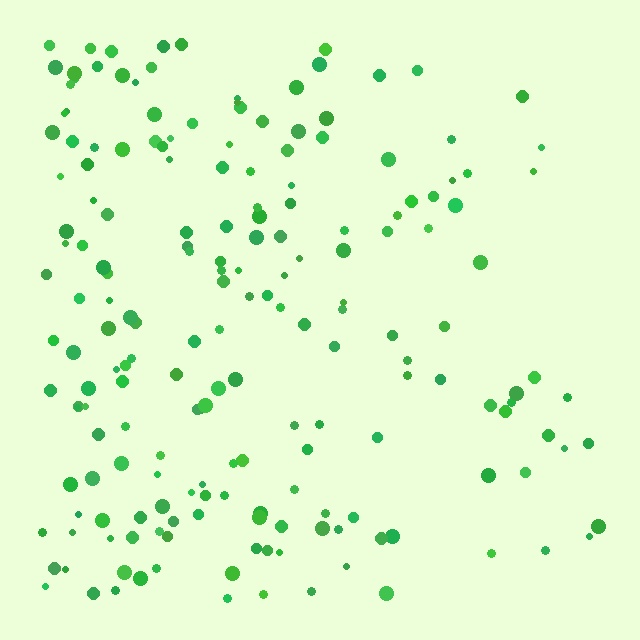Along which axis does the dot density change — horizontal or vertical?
Horizontal.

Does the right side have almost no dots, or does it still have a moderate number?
Still a moderate number, just noticeably fewer than the left.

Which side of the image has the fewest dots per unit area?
The right.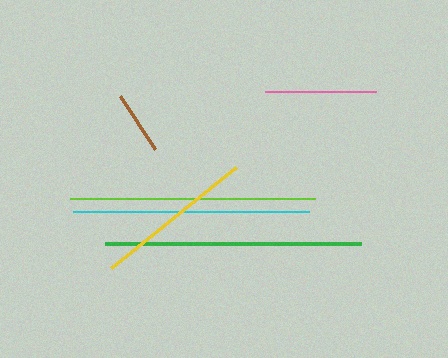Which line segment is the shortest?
The brown line is the shortest at approximately 63 pixels.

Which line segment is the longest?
The green line is the longest at approximately 256 pixels.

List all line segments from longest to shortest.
From longest to shortest: green, lime, cyan, yellow, pink, brown.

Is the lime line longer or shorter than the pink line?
The lime line is longer than the pink line.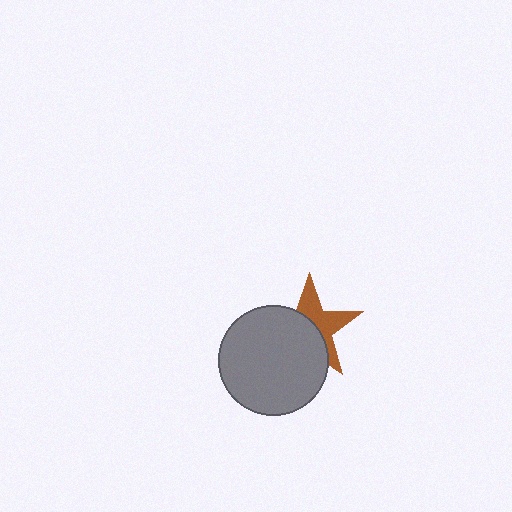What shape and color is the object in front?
The object in front is a gray circle.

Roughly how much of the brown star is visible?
A small part of it is visible (roughly 44%).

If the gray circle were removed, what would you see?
You would see the complete brown star.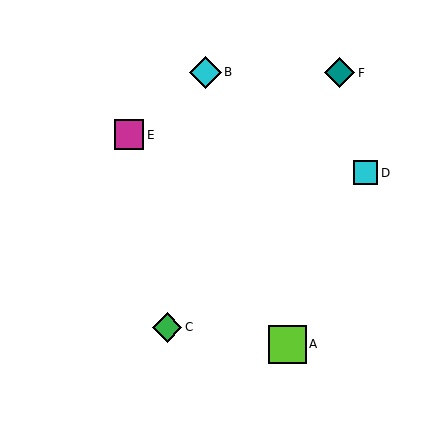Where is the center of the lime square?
The center of the lime square is at (287, 344).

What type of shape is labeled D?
Shape D is a cyan square.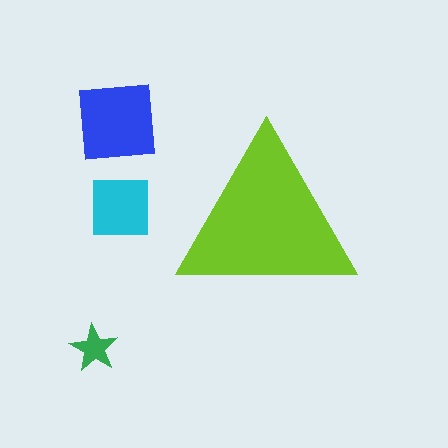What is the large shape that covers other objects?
A lime triangle.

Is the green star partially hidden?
No, the green star is fully visible.